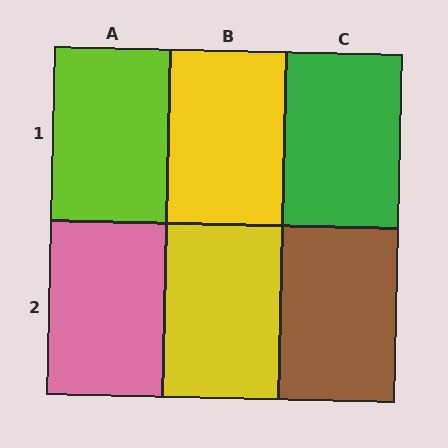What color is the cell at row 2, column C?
Brown.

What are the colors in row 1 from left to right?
Lime, yellow, green.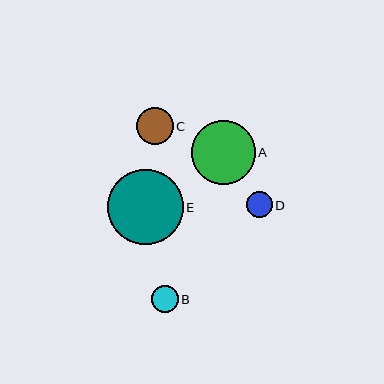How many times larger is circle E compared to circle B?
Circle E is approximately 2.8 times the size of circle B.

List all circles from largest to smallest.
From largest to smallest: E, A, C, B, D.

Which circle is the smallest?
Circle D is the smallest with a size of approximately 26 pixels.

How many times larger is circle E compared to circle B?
Circle E is approximately 2.8 times the size of circle B.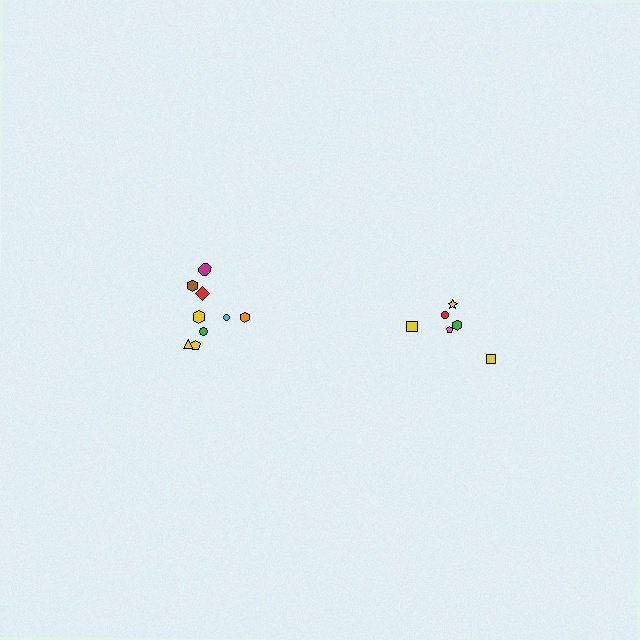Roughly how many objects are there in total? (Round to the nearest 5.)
Roughly 15 objects in total.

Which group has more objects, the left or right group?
The left group.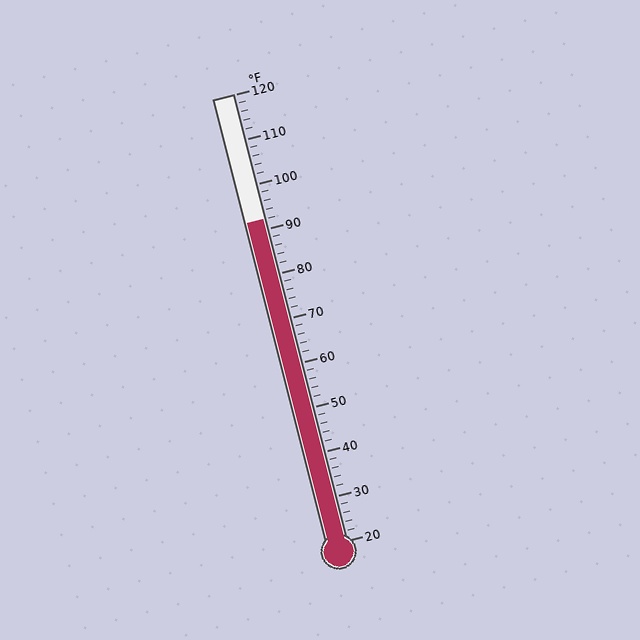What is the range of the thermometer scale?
The thermometer scale ranges from 20°F to 120°F.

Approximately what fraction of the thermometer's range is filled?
The thermometer is filled to approximately 70% of its range.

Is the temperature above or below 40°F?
The temperature is above 40°F.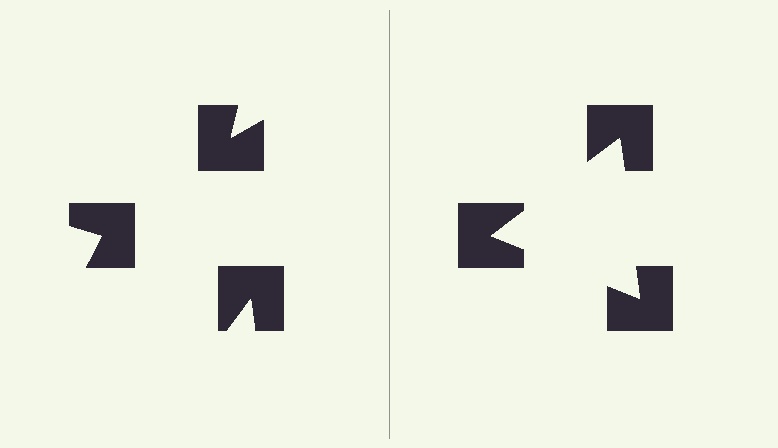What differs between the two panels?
The notched squares are positioned identically on both sides; only the wedge orientations differ. On the right they align to a triangle; on the left they are misaligned.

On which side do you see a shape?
An illusory triangle appears on the right side. On the left side the wedge cuts are rotated, so no coherent shape forms.